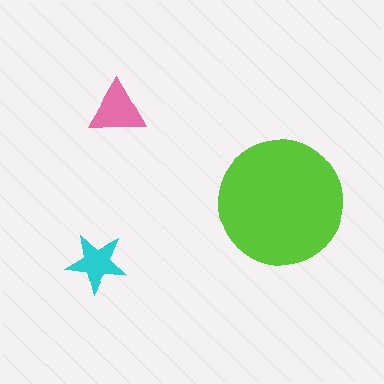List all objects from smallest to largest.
The cyan star, the pink triangle, the lime circle.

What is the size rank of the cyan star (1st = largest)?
3rd.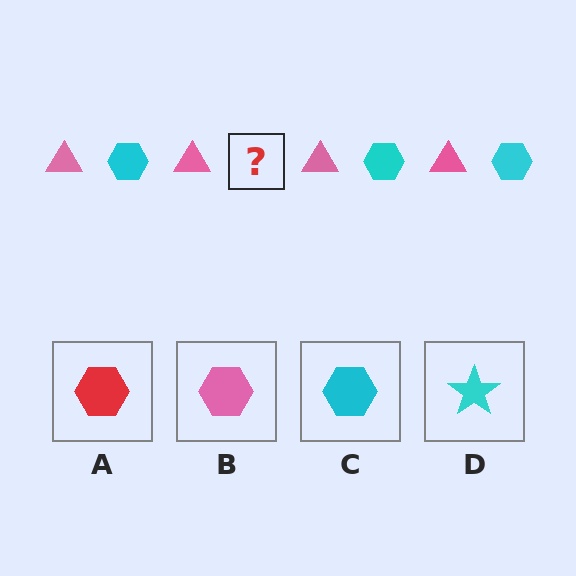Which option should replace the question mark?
Option C.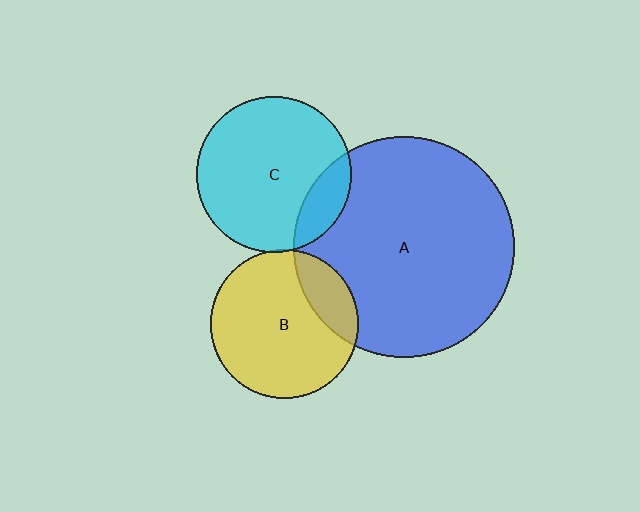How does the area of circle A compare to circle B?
Approximately 2.2 times.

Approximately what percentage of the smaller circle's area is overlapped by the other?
Approximately 15%.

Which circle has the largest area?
Circle A (blue).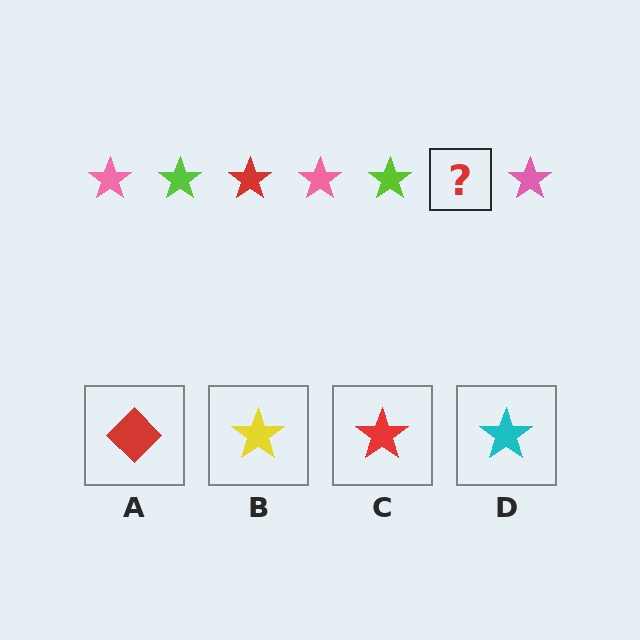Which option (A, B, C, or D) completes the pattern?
C.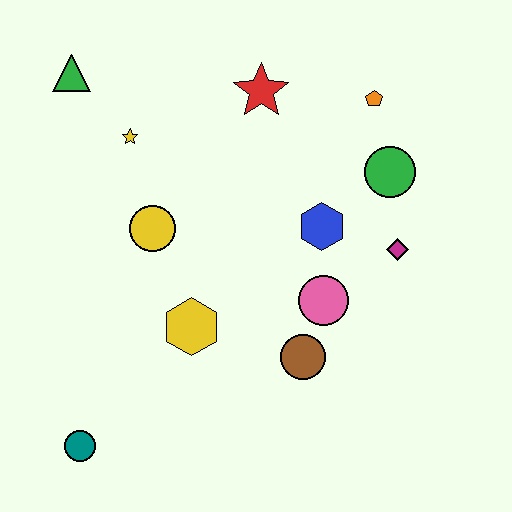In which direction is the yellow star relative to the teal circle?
The yellow star is above the teal circle.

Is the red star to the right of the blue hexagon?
No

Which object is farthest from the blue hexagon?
The teal circle is farthest from the blue hexagon.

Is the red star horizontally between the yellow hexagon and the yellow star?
No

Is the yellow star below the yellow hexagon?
No